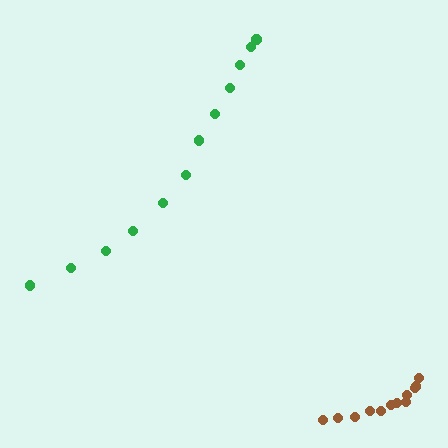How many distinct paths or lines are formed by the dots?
There are 2 distinct paths.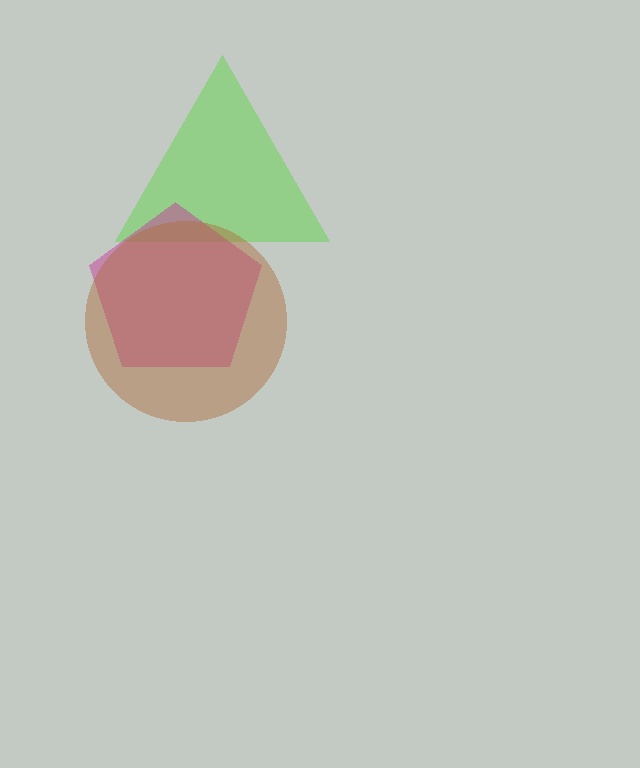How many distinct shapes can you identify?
There are 3 distinct shapes: a lime triangle, a magenta pentagon, a brown circle.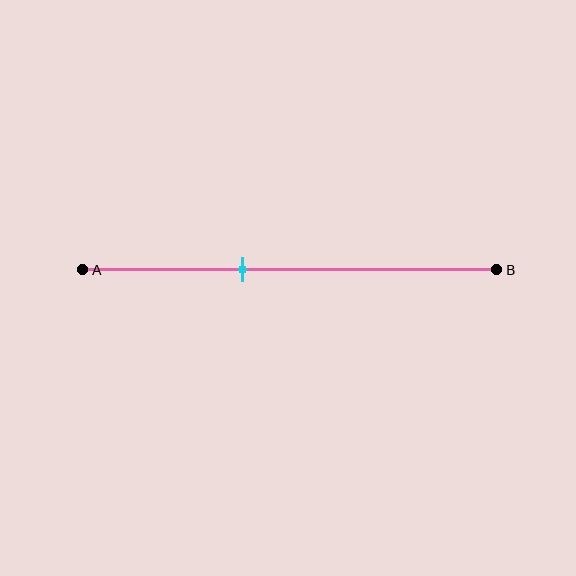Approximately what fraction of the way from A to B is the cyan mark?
The cyan mark is approximately 40% of the way from A to B.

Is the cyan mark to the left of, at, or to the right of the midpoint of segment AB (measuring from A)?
The cyan mark is to the left of the midpoint of segment AB.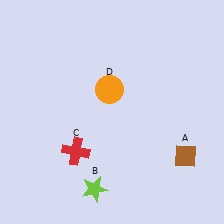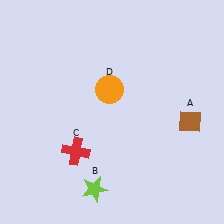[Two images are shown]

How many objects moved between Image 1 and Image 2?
1 object moved between the two images.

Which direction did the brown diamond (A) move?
The brown diamond (A) moved up.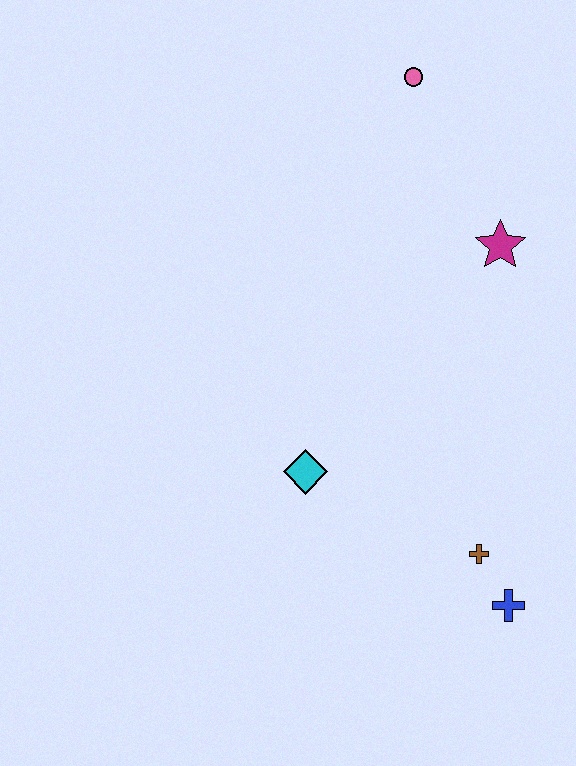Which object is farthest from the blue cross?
The pink circle is farthest from the blue cross.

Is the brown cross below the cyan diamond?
Yes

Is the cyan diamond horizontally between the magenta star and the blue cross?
No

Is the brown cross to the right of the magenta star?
No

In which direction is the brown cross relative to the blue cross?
The brown cross is above the blue cross.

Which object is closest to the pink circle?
The magenta star is closest to the pink circle.